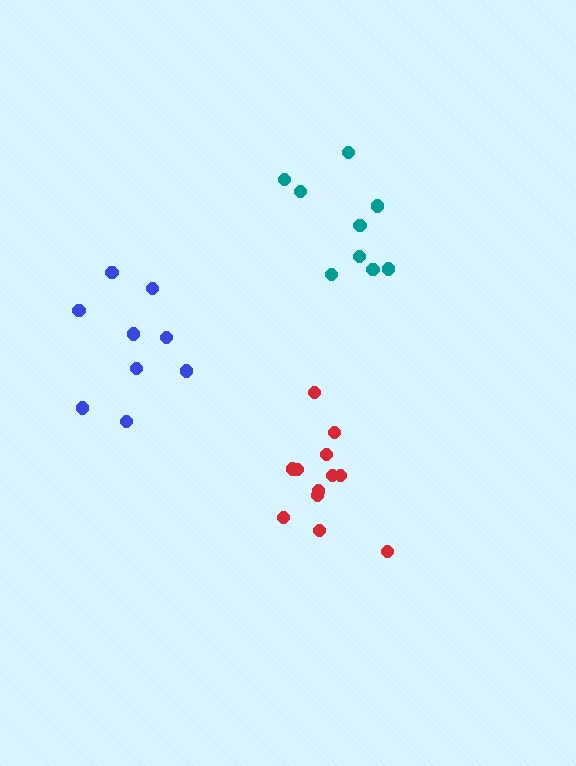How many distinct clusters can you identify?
There are 3 distinct clusters.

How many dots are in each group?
Group 1: 9 dots, Group 2: 9 dots, Group 3: 12 dots (30 total).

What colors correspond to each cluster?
The clusters are colored: teal, blue, red.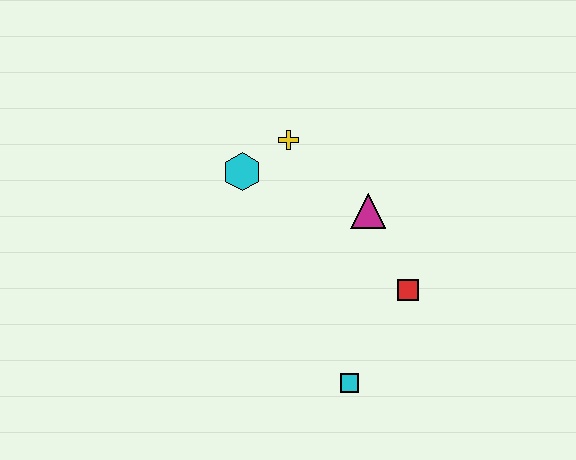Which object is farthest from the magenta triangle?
The cyan square is farthest from the magenta triangle.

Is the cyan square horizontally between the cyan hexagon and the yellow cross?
No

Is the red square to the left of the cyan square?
No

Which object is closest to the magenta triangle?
The red square is closest to the magenta triangle.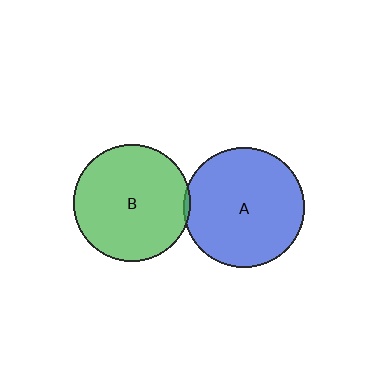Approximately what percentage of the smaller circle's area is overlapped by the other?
Approximately 5%.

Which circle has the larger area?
Circle A (blue).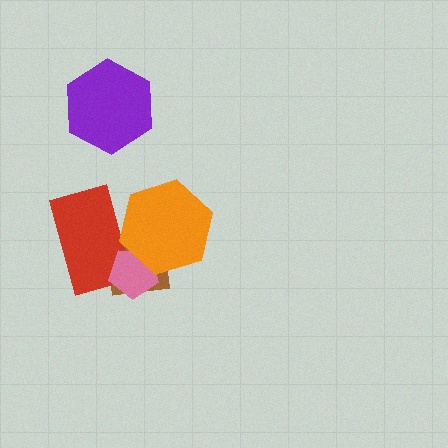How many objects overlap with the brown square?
3 objects overlap with the brown square.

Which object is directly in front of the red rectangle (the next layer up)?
The pink pentagon is directly in front of the red rectangle.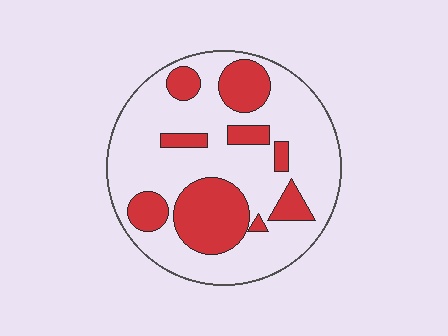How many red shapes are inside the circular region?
9.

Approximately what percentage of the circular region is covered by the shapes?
Approximately 30%.